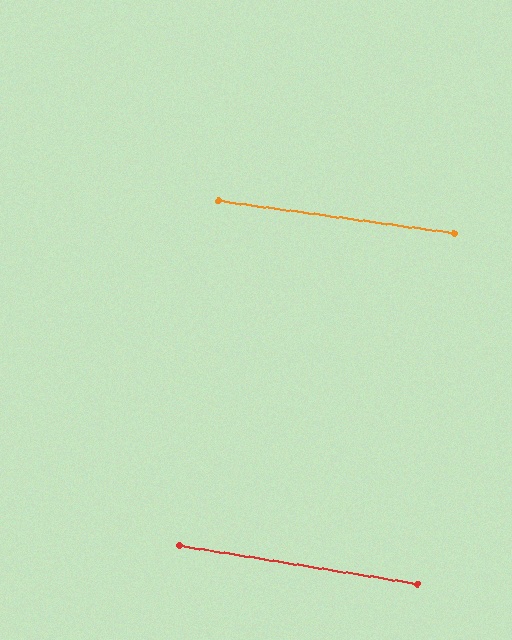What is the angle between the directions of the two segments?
Approximately 1 degree.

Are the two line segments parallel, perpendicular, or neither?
Parallel — their directions differ by only 1.3°.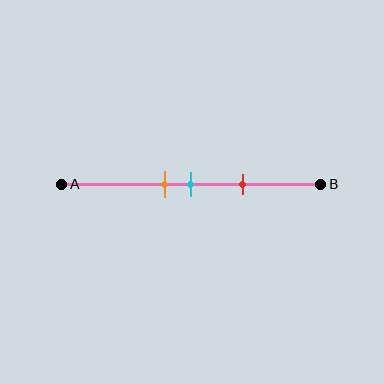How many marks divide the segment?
There are 3 marks dividing the segment.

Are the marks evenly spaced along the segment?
Yes, the marks are approximately evenly spaced.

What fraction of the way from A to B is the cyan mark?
The cyan mark is approximately 50% (0.5) of the way from A to B.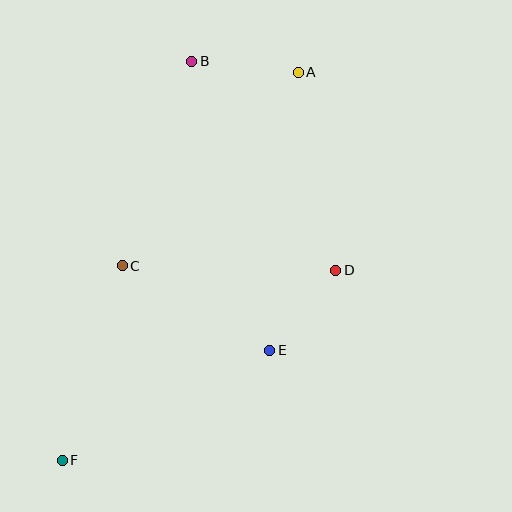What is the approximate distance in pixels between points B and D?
The distance between B and D is approximately 254 pixels.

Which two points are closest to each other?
Points D and E are closest to each other.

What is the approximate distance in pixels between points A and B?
The distance between A and B is approximately 107 pixels.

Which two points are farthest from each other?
Points A and F are farthest from each other.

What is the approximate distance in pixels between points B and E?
The distance between B and E is approximately 299 pixels.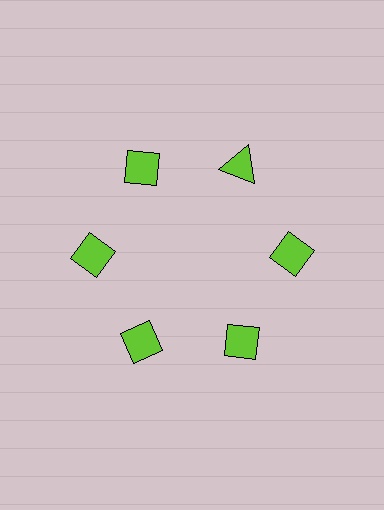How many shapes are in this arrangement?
There are 6 shapes arranged in a ring pattern.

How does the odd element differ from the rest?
It has a different shape: triangle instead of diamond.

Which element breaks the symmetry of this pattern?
The lime triangle at roughly the 1 o'clock position breaks the symmetry. All other shapes are lime diamonds.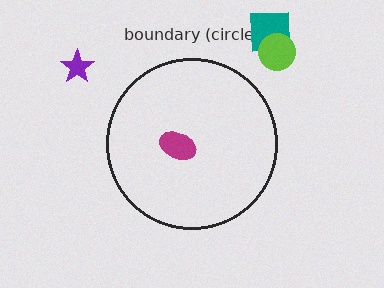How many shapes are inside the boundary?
1 inside, 3 outside.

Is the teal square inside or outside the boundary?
Outside.